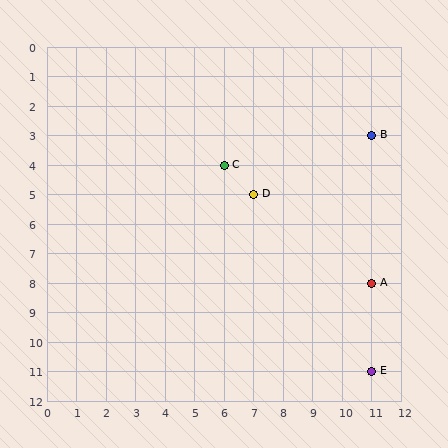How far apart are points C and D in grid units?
Points C and D are 1 column and 1 row apart (about 1.4 grid units diagonally).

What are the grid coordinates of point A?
Point A is at grid coordinates (11, 8).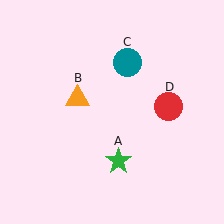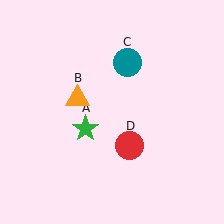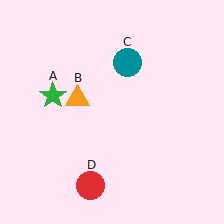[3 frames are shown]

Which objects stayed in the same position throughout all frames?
Orange triangle (object B) and teal circle (object C) remained stationary.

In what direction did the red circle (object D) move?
The red circle (object D) moved down and to the left.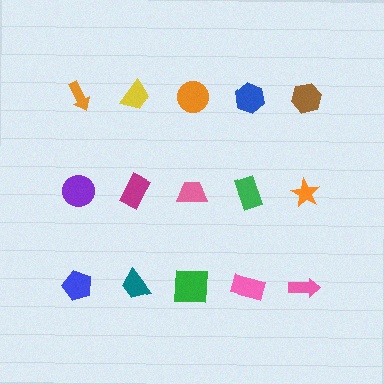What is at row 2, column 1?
A purple circle.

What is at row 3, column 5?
A pink arrow.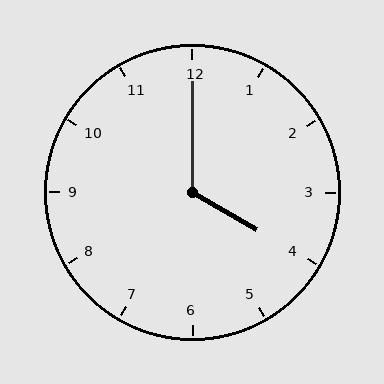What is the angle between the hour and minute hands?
Approximately 120 degrees.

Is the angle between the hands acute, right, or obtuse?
It is obtuse.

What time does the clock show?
4:00.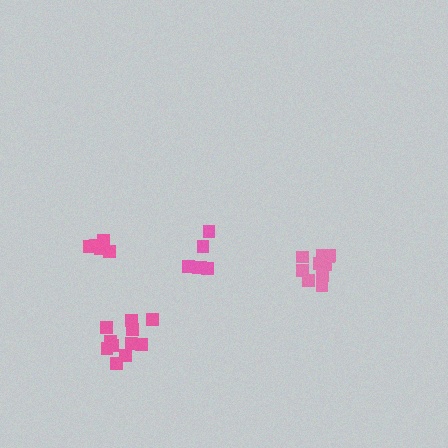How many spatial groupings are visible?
There are 4 spatial groupings.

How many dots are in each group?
Group 1: 10 dots, Group 2: 6 dots, Group 3: 11 dots, Group 4: 5 dots (32 total).